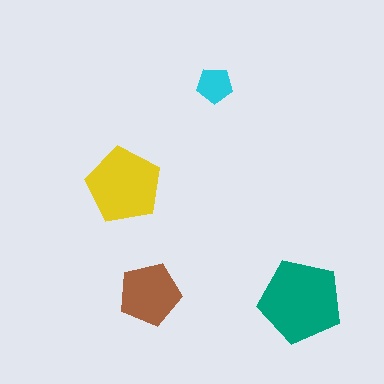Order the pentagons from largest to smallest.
the teal one, the yellow one, the brown one, the cyan one.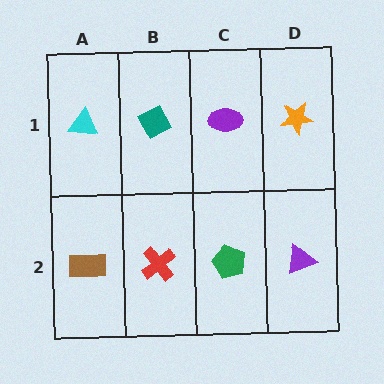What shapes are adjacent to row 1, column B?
A red cross (row 2, column B), a cyan triangle (row 1, column A), a purple ellipse (row 1, column C).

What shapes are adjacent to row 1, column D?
A purple triangle (row 2, column D), a purple ellipse (row 1, column C).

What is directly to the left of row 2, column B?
A brown rectangle.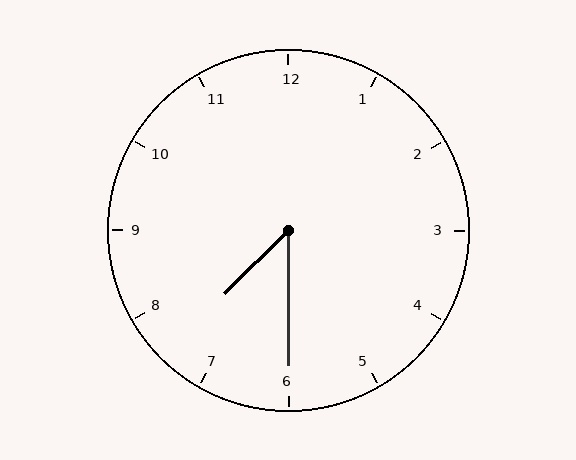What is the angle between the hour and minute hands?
Approximately 45 degrees.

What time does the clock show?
7:30.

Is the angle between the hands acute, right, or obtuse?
It is acute.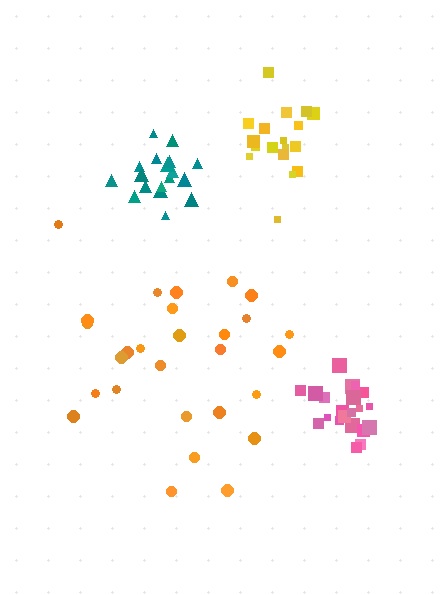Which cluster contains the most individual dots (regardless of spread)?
Orange (28).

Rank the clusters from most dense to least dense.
pink, teal, yellow, orange.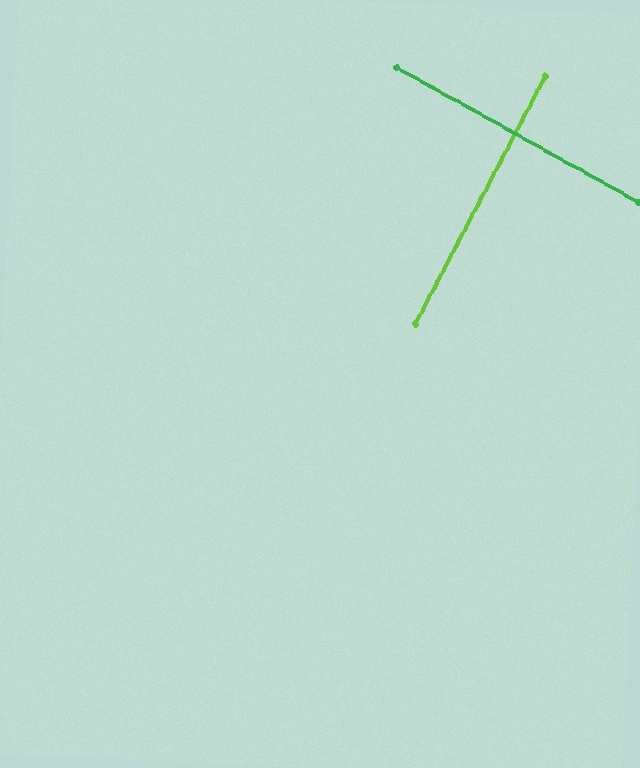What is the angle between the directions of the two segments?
Approximately 89 degrees.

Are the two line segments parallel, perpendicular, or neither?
Perpendicular — they meet at approximately 89°.